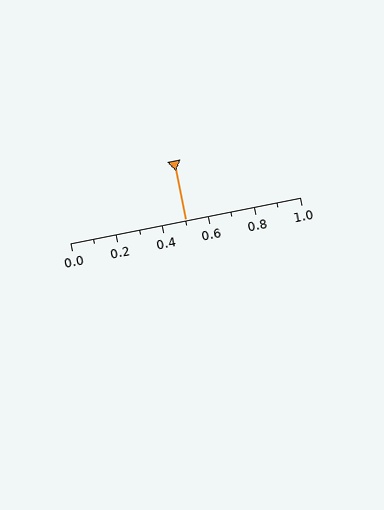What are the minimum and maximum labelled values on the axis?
The axis runs from 0.0 to 1.0.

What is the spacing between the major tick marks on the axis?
The major ticks are spaced 0.2 apart.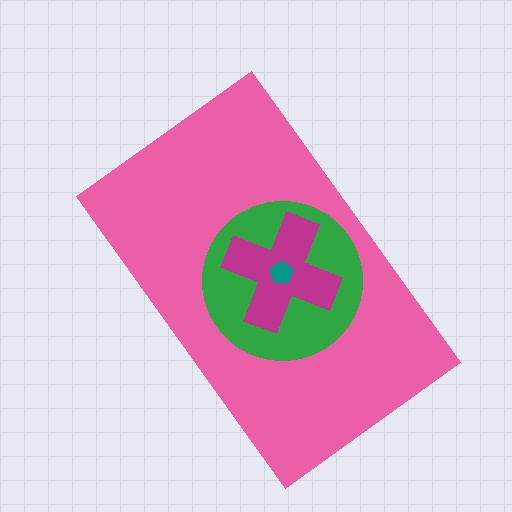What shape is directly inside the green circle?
The magenta cross.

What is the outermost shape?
The pink rectangle.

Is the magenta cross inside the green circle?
Yes.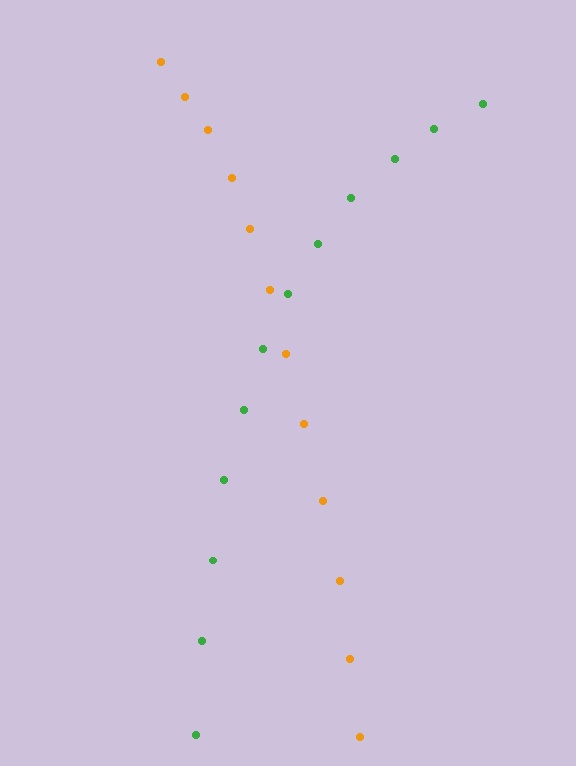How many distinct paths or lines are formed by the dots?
There are 2 distinct paths.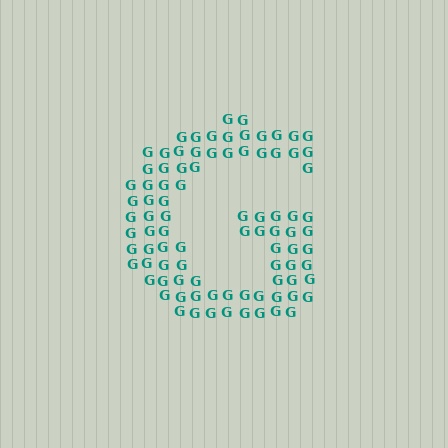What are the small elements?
The small elements are letter G's.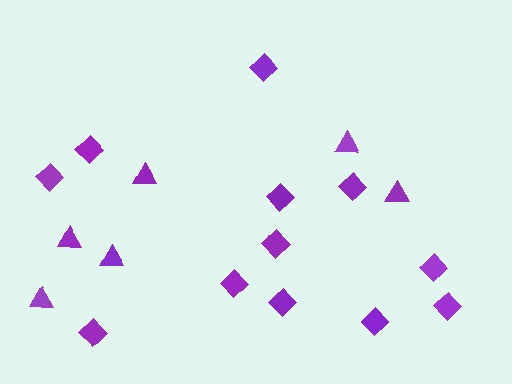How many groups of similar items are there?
There are 2 groups: one group of diamonds (12) and one group of triangles (6).